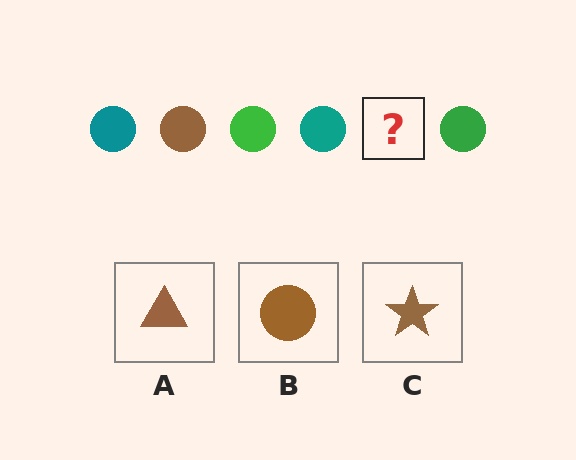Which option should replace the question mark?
Option B.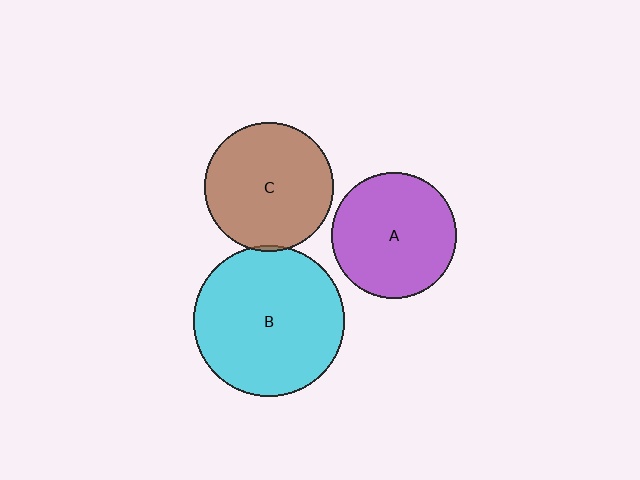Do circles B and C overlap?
Yes.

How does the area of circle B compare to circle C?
Approximately 1.3 times.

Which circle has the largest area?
Circle B (cyan).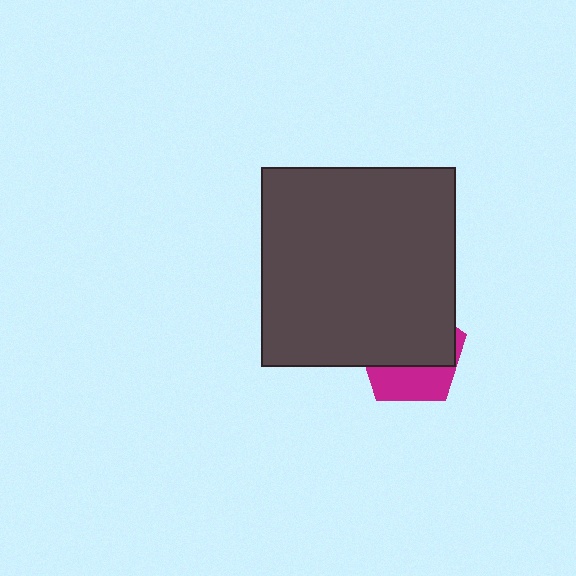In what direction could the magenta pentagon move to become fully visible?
The magenta pentagon could move down. That would shift it out from behind the dark gray rectangle entirely.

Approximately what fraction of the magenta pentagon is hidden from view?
Roughly 64% of the magenta pentagon is hidden behind the dark gray rectangle.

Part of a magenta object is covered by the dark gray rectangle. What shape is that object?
It is a pentagon.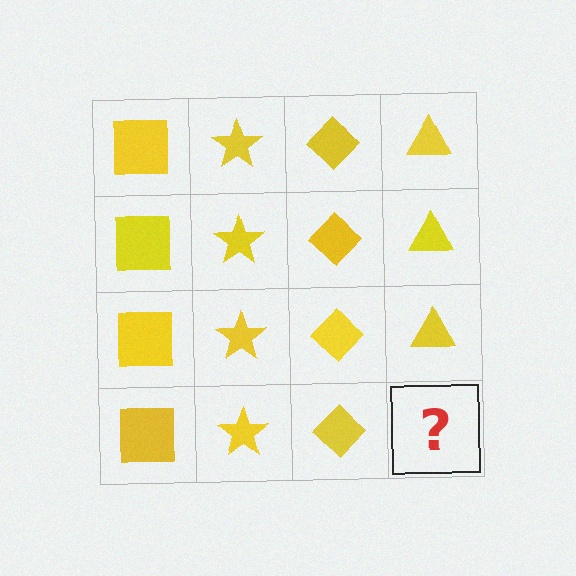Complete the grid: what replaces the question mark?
The question mark should be replaced with a yellow triangle.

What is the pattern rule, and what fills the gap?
The rule is that each column has a consistent shape. The gap should be filled with a yellow triangle.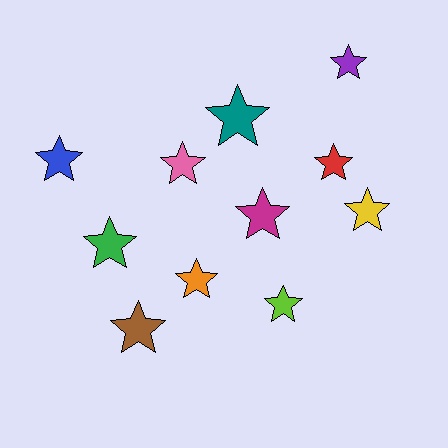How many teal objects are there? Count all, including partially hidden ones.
There is 1 teal object.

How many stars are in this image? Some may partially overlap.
There are 11 stars.